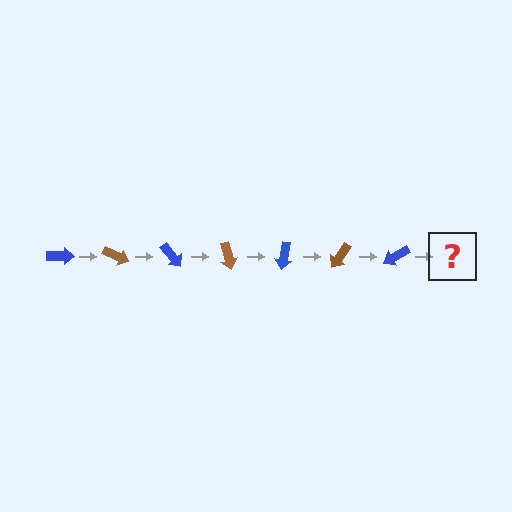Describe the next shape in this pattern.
It should be a brown arrow, rotated 175 degrees from the start.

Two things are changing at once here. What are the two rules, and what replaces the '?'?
The two rules are that it rotates 25 degrees each step and the color cycles through blue and brown. The '?' should be a brown arrow, rotated 175 degrees from the start.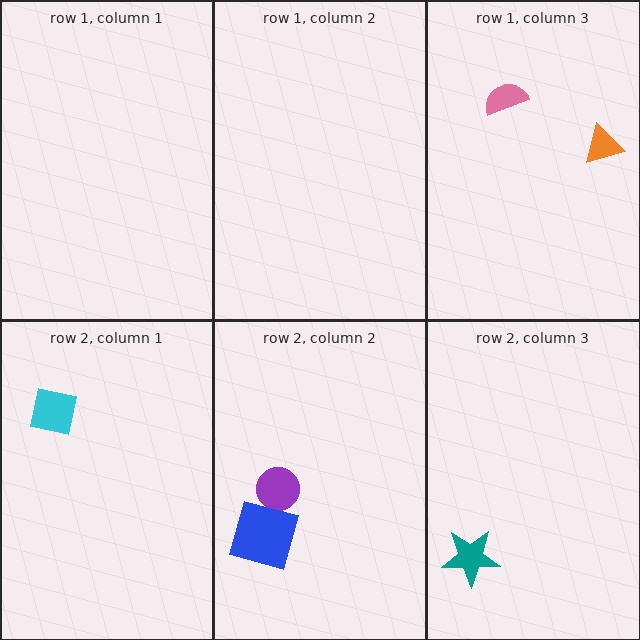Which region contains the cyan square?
The row 2, column 1 region.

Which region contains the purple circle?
The row 2, column 2 region.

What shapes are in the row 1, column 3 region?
The orange triangle, the pink semicircle.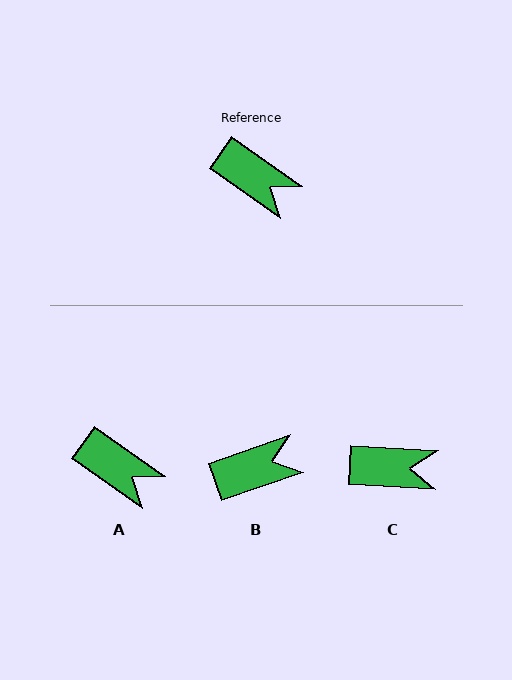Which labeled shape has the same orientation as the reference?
A.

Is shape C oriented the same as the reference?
No, it is off by about 32 degrees.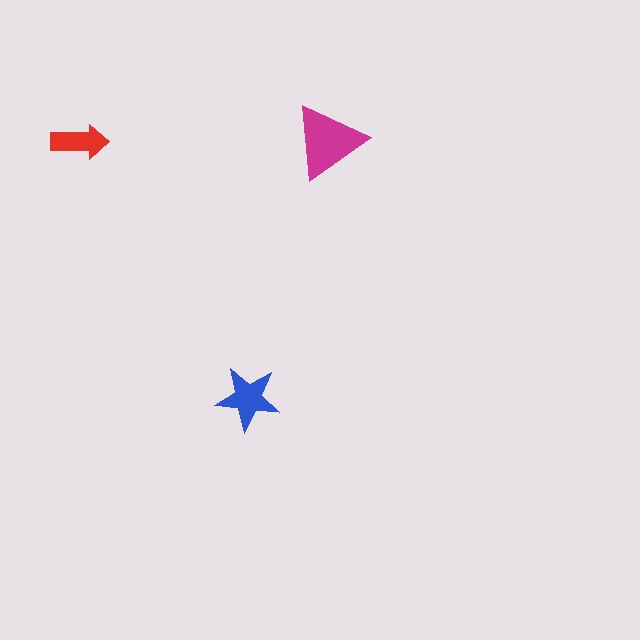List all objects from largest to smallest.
The magenta triangle, the blue star, the red arrow.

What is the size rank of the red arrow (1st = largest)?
3rd.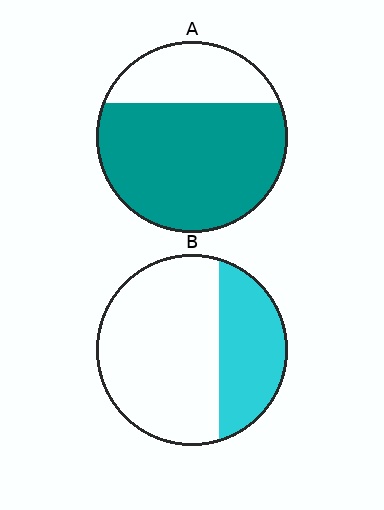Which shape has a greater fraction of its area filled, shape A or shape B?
Shape A.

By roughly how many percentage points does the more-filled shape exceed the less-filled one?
By roughly 40 percentage points (A over B).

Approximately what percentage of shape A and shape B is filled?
A is approximately 70% and B is approximately 30%.